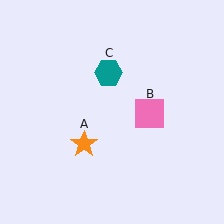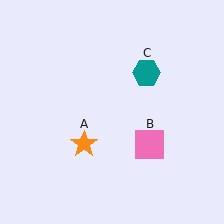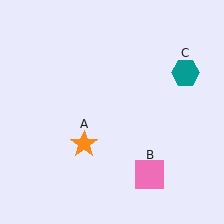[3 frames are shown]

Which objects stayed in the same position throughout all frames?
Orange star (object A) remained stationary.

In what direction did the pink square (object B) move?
The pink square (object B) moved down.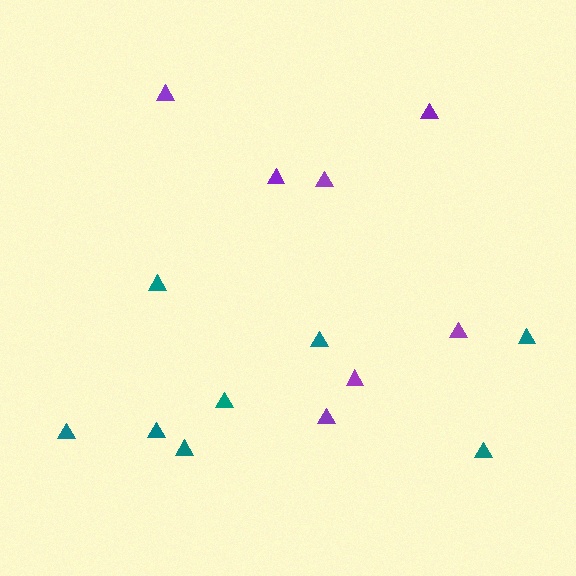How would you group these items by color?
There are 2 groups: one group of purple triangles (7) and one group of teal triangles (8).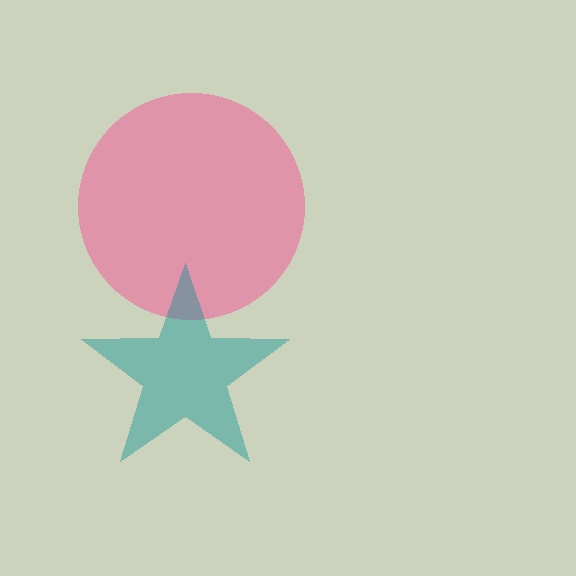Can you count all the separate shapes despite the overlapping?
Yes, there are 2 separate shapes.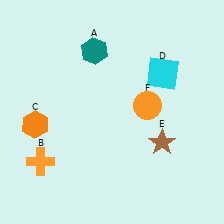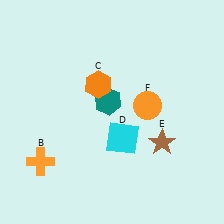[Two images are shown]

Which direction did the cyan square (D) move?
The cyan square (D) moved down.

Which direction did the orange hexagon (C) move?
The orange hexagon (C) moved right.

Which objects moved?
The objects that moved are: the teal hexagon (A), the orange hexagon (C), the cyan square (D).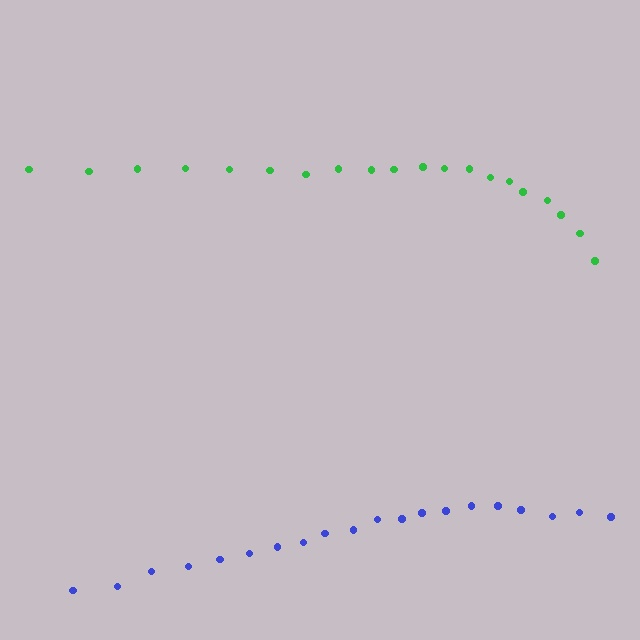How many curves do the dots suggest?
There are 2 distinct paths.